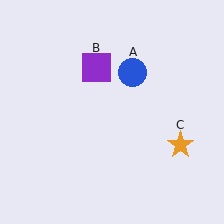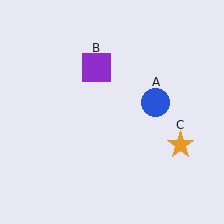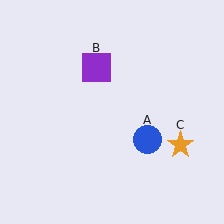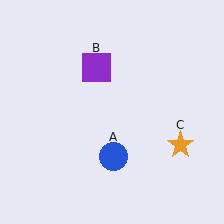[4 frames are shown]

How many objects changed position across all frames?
1 object changed position: blue circle (object A).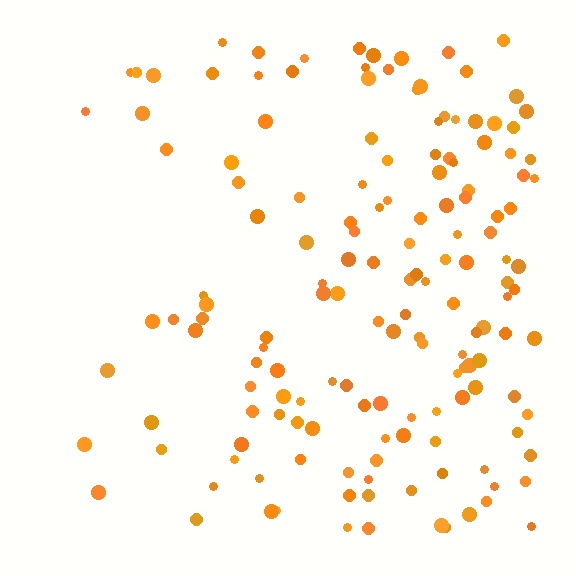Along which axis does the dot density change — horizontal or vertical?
Horizontal.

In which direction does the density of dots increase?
From left to right, with the right side densest.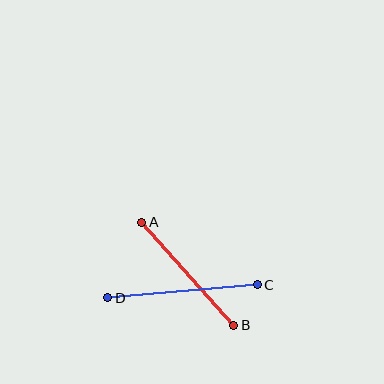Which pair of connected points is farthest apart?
Points C and D are farthest apart.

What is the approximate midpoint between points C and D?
The midpoint is at approximately (182, 291) pixels.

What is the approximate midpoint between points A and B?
The midpoint is at approximately (188, 274) pixels.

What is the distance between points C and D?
The distance is approximately 150 pixels.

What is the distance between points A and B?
The distance is approximately 138 pixels.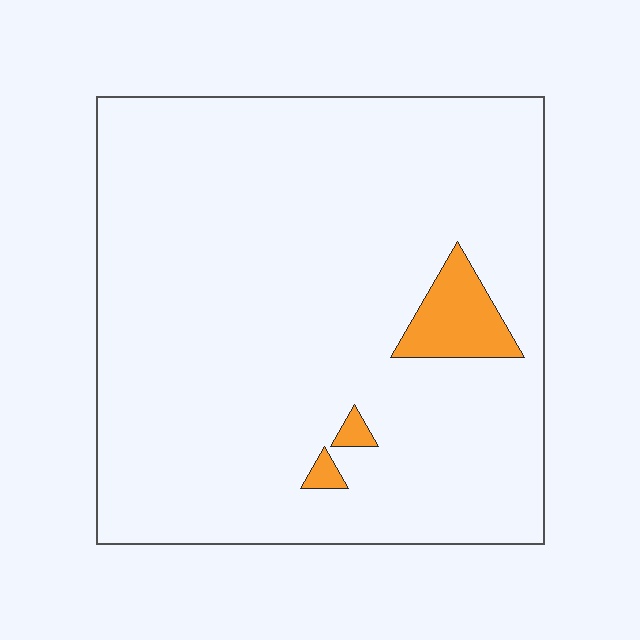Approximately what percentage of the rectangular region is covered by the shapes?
Approximately 5%.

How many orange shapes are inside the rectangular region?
3.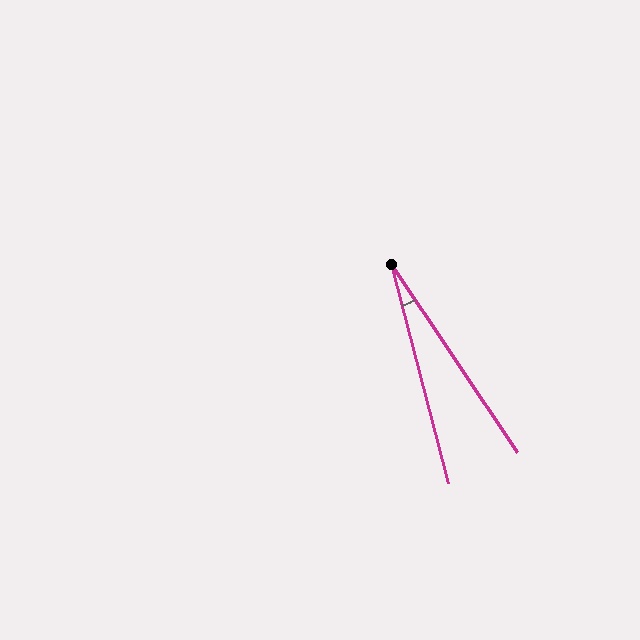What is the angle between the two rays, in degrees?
Approximately 19 degrees.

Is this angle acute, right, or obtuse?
It is acute.